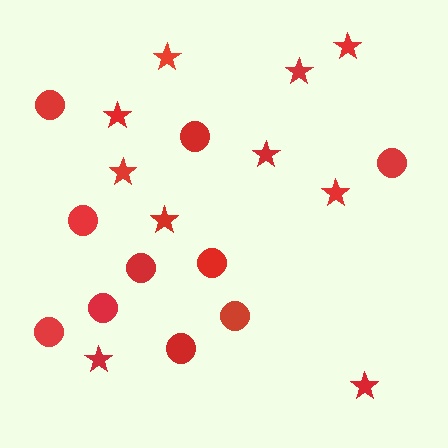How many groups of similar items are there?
There are 2 groups: one group of circles (10) and one group of stars (10).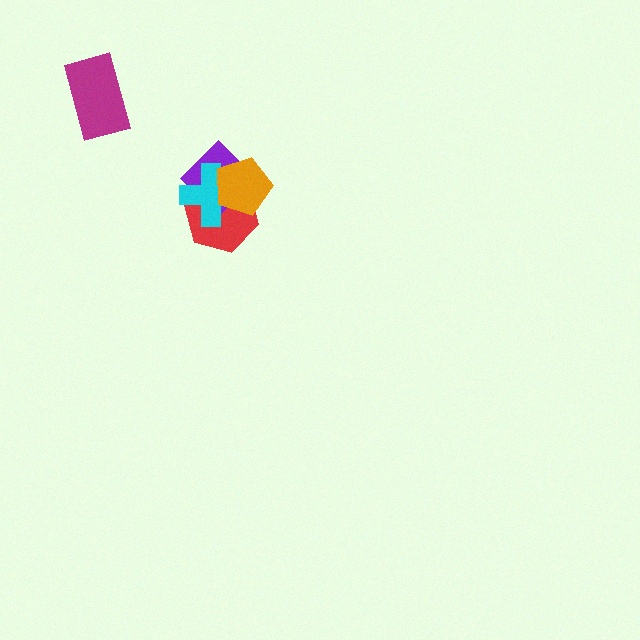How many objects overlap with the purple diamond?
3 objects overlap with the purple diamond.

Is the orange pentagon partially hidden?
No, no other shape covers it.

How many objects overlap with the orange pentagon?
3 objects overlap with the orange pentagon.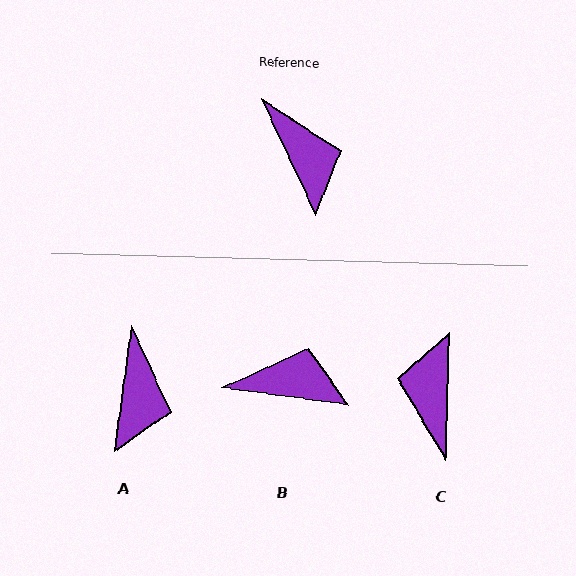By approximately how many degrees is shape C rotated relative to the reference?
Approximately 154 degrees counter-clockwise.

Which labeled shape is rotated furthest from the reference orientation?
C, about 154 degrees away.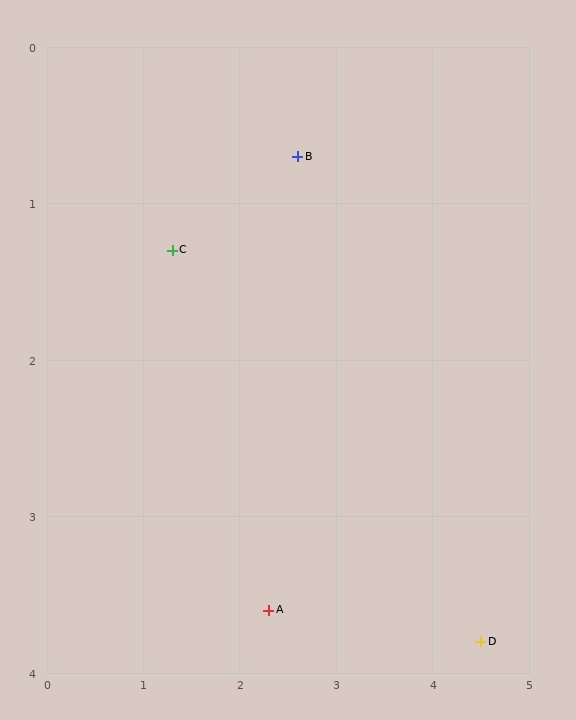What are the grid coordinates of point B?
Point B is at approximately (2.6, 0.7).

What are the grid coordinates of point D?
Point D is at approximately (4.5, 3.8).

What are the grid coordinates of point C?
Point C is at approximately (1.3, 1.3).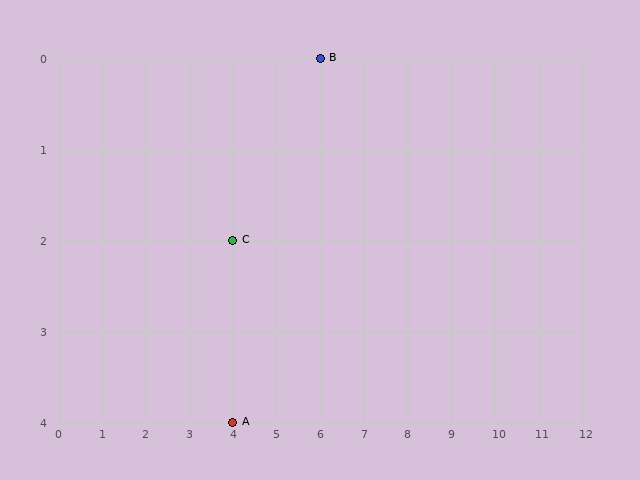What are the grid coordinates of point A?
Point A is at grid coordinates (4, 4).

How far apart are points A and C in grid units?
Points A and C are 2 rows apart.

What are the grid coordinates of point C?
Point C is at grid coordinates (4, 2).